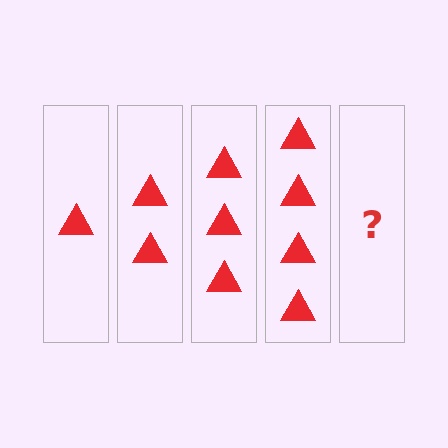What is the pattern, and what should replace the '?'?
The pattern is that each step adds one more triangle. The '?' should be 5 triangles.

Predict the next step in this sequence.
The next step is 5 triangles.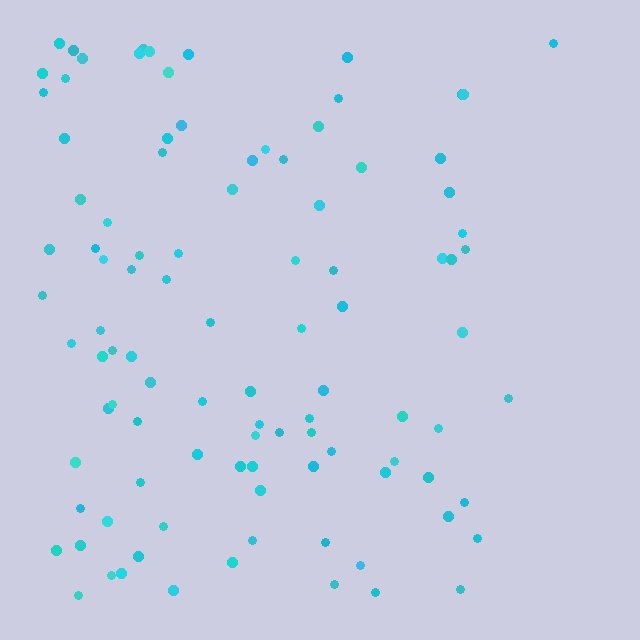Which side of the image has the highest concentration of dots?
The left.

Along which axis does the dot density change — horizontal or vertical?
Horizontal.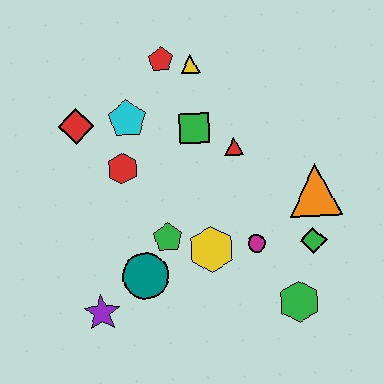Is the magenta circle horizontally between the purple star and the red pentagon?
No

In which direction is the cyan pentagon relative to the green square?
The cyan pentagon is to the left of the green square.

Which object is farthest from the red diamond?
The green hexagon is farthest from the red diamond.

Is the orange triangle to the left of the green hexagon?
No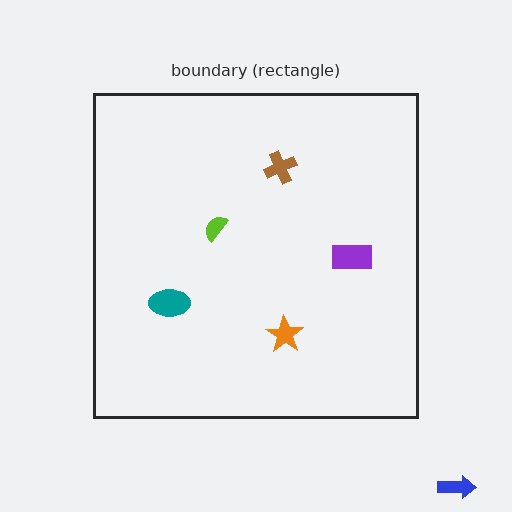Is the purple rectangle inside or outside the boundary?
Inside.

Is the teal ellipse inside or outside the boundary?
Inside.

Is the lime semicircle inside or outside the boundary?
Inside.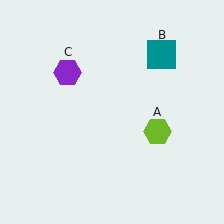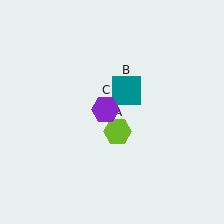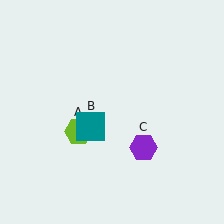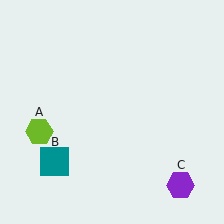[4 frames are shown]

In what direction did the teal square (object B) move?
The teal square (object B) moved down and to the left.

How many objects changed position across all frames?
3 objects changed position: lime hexagon (object A), teal square (object B), purple hexagon (object C).